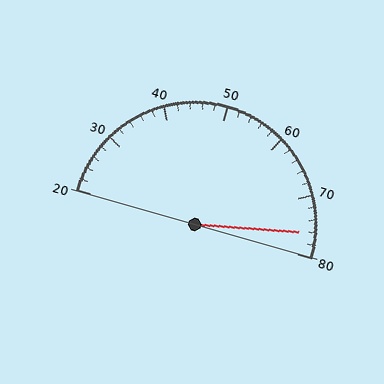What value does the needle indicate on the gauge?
The needle indicates approximately 76.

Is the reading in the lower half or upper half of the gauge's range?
The reading is in the upper half of the range (20 to 80).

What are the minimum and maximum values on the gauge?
The gauge ranges from 20 to 80.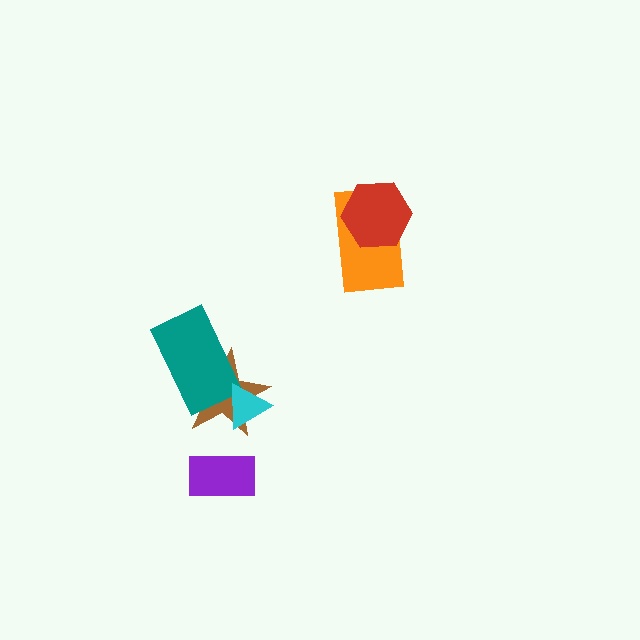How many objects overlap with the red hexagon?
1 object overlaps with the red hexagon.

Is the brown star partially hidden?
Yes, it is partially covered by another shape.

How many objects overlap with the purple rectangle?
0 objects overlap with the purple rectangle.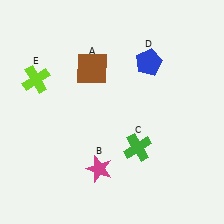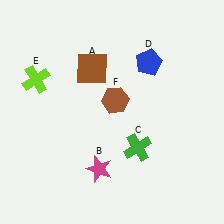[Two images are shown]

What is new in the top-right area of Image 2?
A brown hexagon (F) was added in the top-right area of Image 2.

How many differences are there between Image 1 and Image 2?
There is 1 difference between the two images.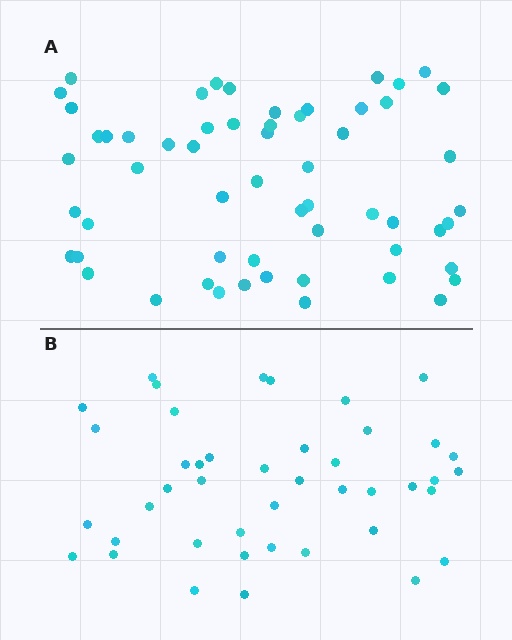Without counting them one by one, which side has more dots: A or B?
Region A (the top region) has more dots.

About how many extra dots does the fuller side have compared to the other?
Region A has approximately 15 more dots than region B.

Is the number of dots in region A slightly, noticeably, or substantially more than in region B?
Region A has noticeably more, but not dramatically so. The ratio is roughly 1.3 to 1.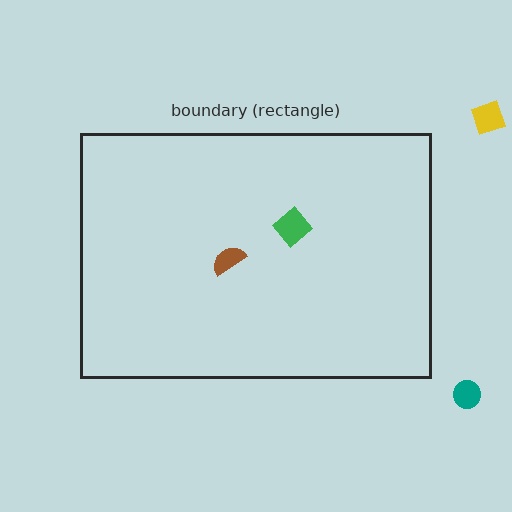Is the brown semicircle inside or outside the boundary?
Inside.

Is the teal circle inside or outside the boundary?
Outside.